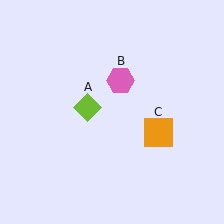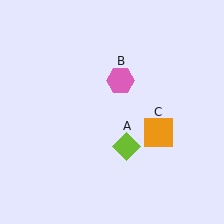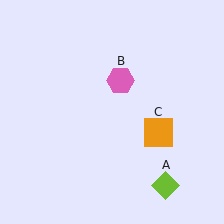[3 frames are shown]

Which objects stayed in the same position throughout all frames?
Pink hexagon (object B) and orange square (object C) remained stationary.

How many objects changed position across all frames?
1 object changed position: lime diamond (object A).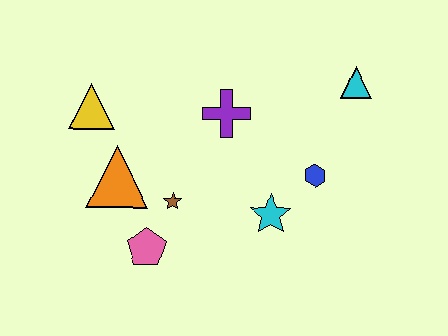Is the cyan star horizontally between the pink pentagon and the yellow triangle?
No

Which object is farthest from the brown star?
The cyan triangle is farthest from the brown star.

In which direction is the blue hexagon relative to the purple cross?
The blue hexagon is to the right of the purple cross.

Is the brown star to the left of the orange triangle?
No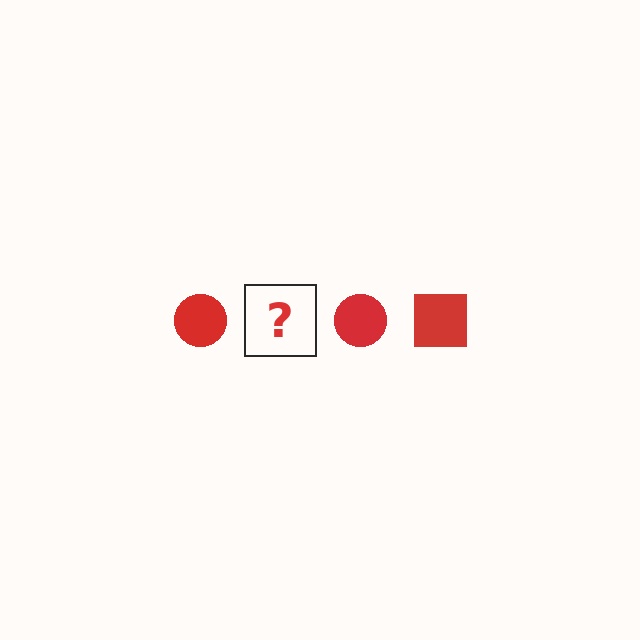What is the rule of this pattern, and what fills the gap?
The rule is that the pattern cycles through circle, square shapes in red. The gap should be filled with a red square.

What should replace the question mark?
The question mark should be replaced with a red square.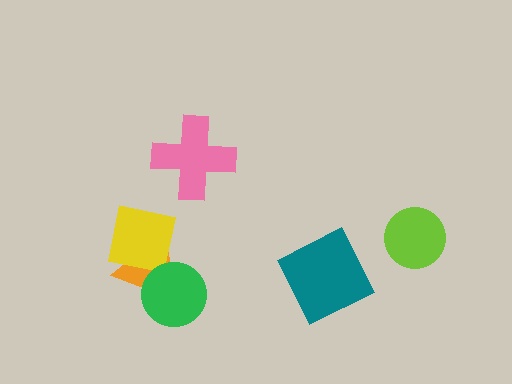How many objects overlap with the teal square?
0 objects overlap with the teal square.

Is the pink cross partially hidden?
No, no other shape covers it.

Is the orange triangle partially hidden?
Yes, it is partially covered by another shape.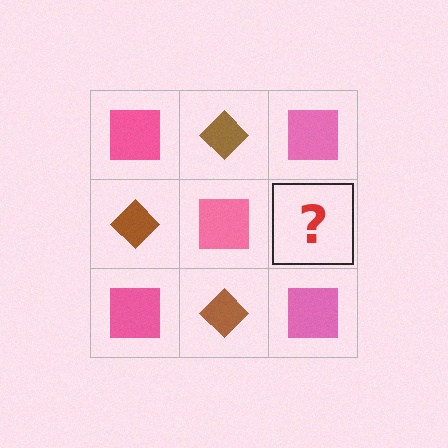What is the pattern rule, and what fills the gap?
The rule is that it alternates pink square and brown diamond in a checkerboard pattern. The gap should be filled with a brown diamond.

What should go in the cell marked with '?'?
The missing cell should contain a brown diamond.